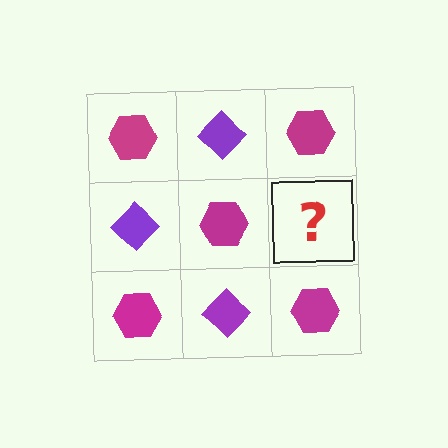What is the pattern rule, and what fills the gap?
The rule is that it alternates magenta hexagon and purple diamond in a checkerboard pattern. The gap should be filled with a purple diamond.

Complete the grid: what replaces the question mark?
The question mark should be replaced with a purple diamond.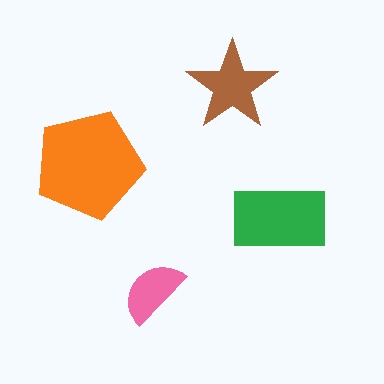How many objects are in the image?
There are 4 objects in the image.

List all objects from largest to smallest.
The orange pentagon, the green rectangle, the brown star, the pink semicircle.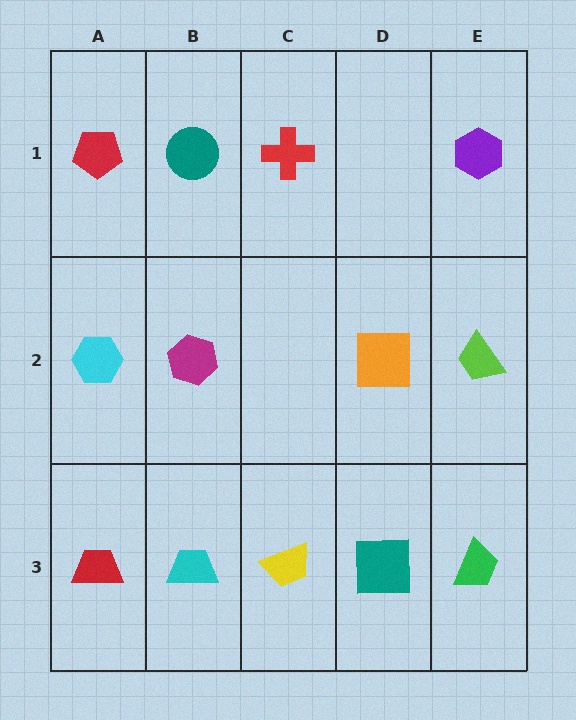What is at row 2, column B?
A magenta hexagon.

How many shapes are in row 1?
4 shapes.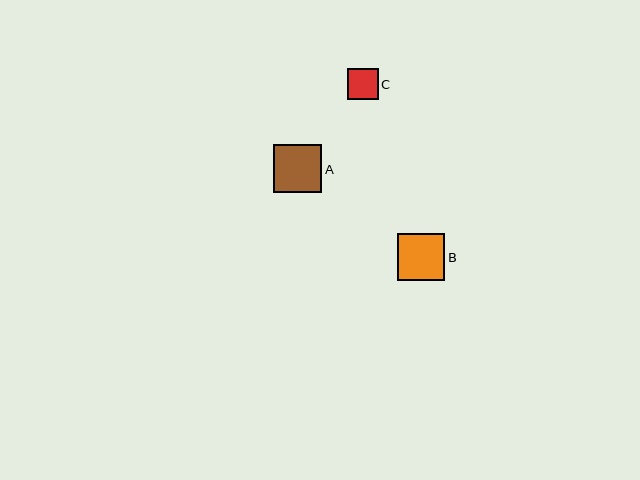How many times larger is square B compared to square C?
Square B is approximately 1.5 times the size of square C.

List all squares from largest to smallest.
From largest to smallest: A, B, C.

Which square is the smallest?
Square C is the smallest with a size of approximately 31 pixels.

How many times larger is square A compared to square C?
Square A is approximately 1.6 times the size of square C.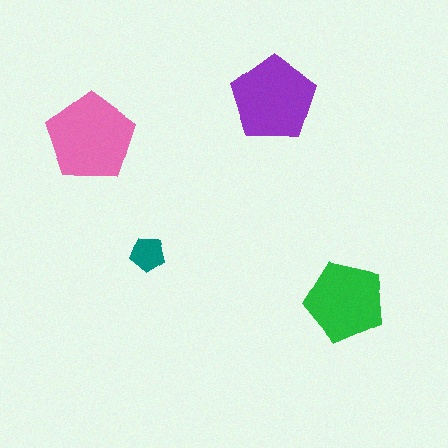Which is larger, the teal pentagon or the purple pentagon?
The purple one.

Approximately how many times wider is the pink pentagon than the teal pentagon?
About 2.5 times wider.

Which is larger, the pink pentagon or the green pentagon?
The pink one.